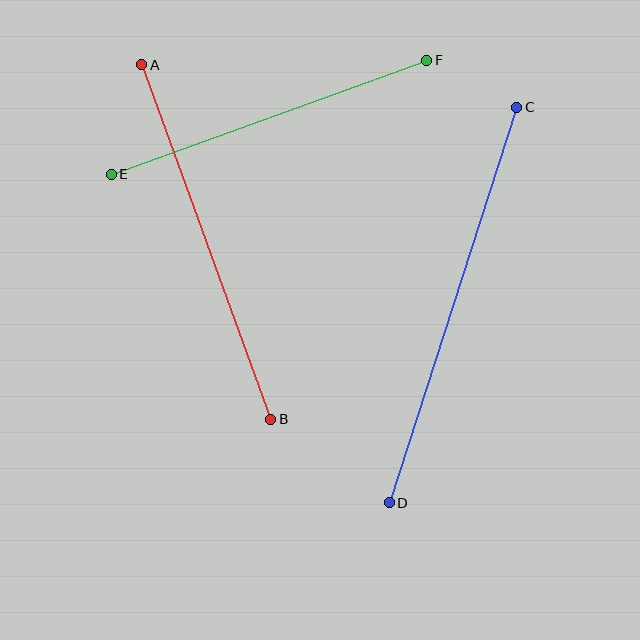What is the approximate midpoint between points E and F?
The midpoint is at approximately (269, 117) pixels.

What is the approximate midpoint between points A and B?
The midpoint is at approximately (206, 242) pixels.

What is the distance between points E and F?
The distance is approximately 336 pixels.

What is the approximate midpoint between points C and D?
The midpoint is at approximately (453, 305) pixels.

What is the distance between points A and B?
The distance is approximately 377 pixels.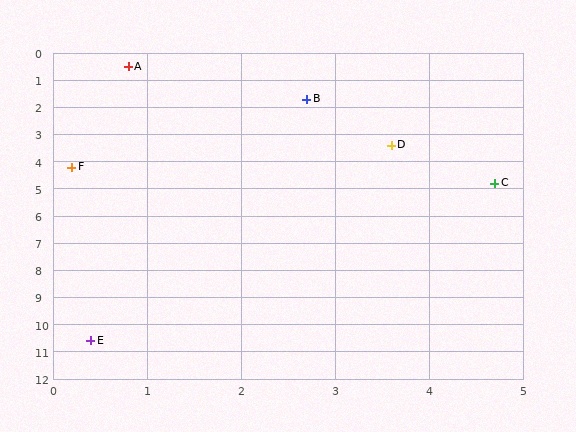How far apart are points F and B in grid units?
Points F and B are about 3.5 grid units apart.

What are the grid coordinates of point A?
Point A is at approximately (0.8, 0.5).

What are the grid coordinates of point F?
Point F is at approximately (0.2, 4.2).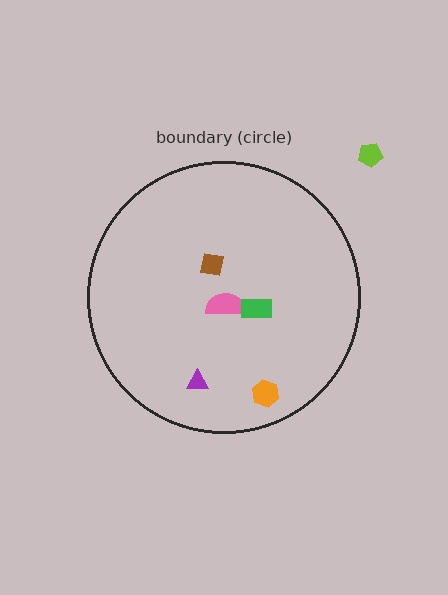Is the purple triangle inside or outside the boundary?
Inside.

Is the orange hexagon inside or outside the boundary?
Inside.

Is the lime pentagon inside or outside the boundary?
Outside.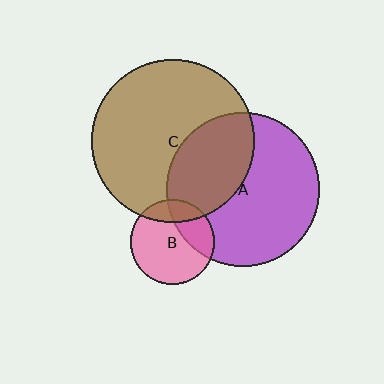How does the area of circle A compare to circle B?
Approximately 3.3 times.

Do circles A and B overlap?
Yes.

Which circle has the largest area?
Circle C (brown).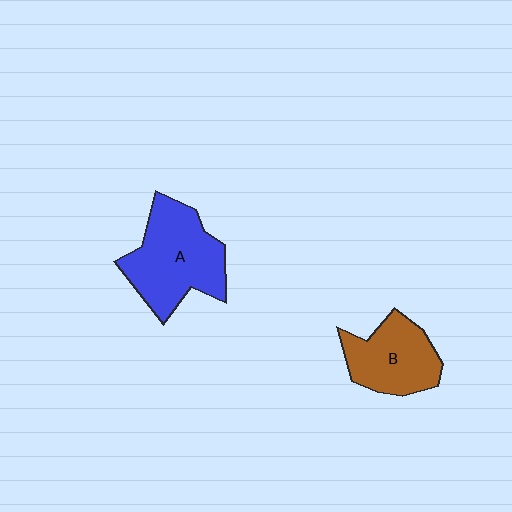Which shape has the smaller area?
Shape B (brown).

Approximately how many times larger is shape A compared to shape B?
Approximately 1.4 times.